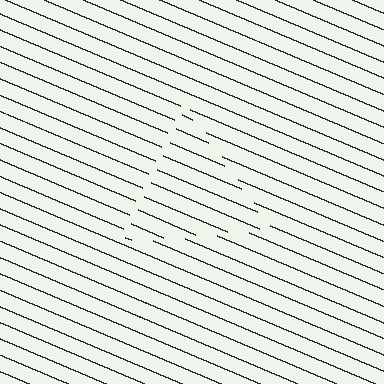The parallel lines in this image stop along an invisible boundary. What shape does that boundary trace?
An illusory triangle. The interior of the shape contains the same grating, shifted by half a period — the contour is defined by the phase discontinuity where line-ends from the inner and outer gratings abut.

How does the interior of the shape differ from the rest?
The interior of the shape contains the same grating, shifted by half a period — the contour is defined by the phase discontinuity where line-ends from the inner and outer gratings abut.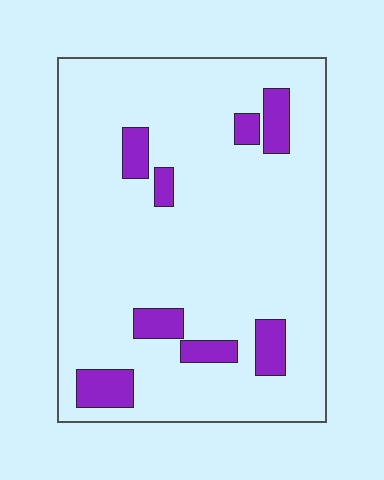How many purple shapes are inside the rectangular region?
8.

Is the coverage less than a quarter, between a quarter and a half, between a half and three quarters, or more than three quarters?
Less than a quarter.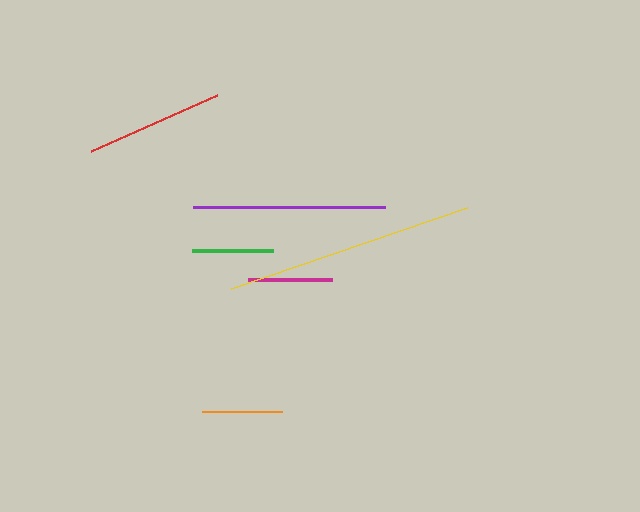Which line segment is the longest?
The yellow line is the longest at approximately 250 pixels.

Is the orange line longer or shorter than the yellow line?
The yellow line is longer than the orange line.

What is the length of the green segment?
The green segment is approximately 81 pixels long.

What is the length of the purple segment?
The purple segment is approximately 192 pixels long.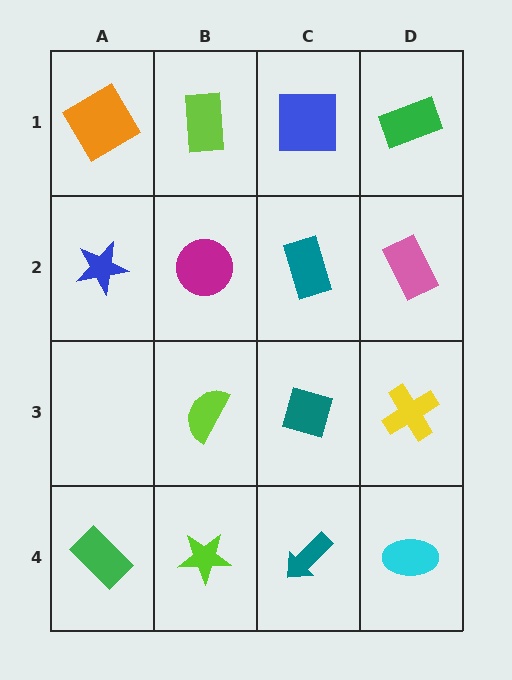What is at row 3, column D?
A yellow cross.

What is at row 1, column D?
A green rectangle.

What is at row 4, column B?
A lime star.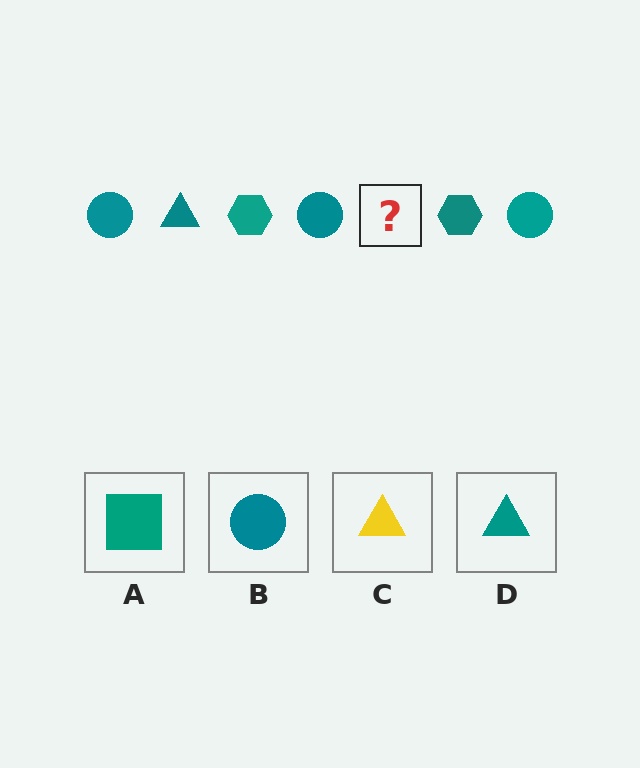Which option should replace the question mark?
Option D.